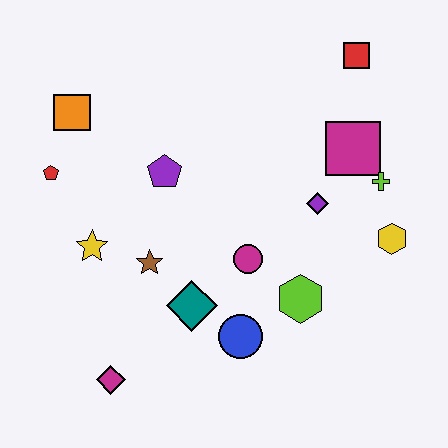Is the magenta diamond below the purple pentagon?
Yes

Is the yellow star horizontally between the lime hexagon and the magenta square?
No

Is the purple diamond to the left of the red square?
Yes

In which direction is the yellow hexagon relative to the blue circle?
The yellow hexagon is to the right of the blue circle.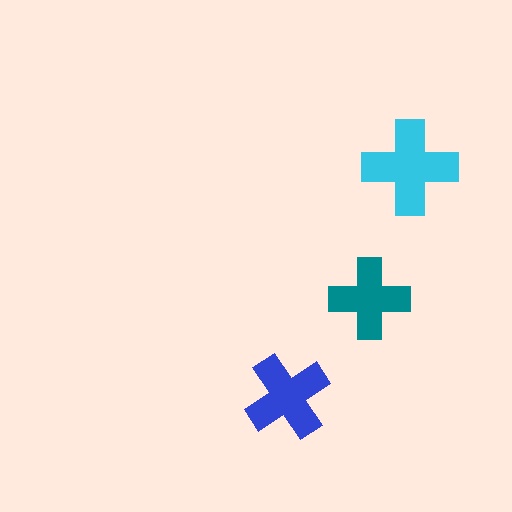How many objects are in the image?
There are 3 objects in the image.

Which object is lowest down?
The blue cross is bottommost.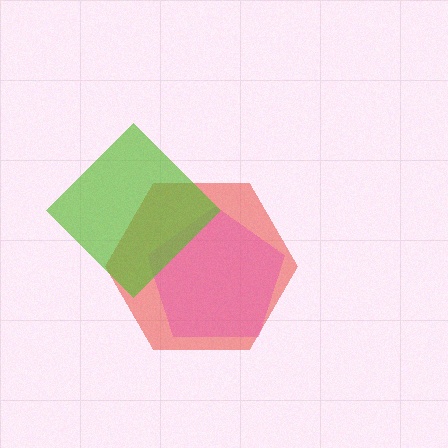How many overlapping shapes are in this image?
There are 3 overlapping shapes in the image.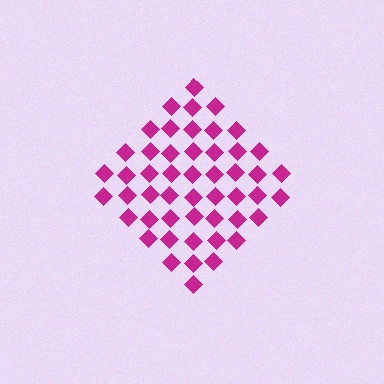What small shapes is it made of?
It is made of small diamonds.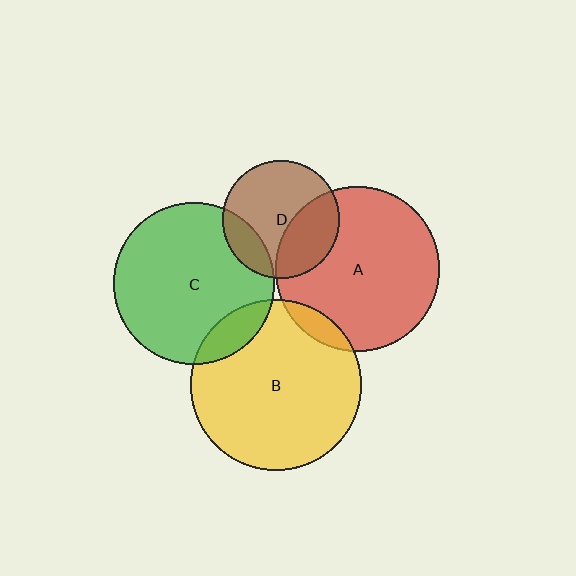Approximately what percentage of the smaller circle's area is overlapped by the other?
Approximately 15%.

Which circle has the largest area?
Circle B (yellow).